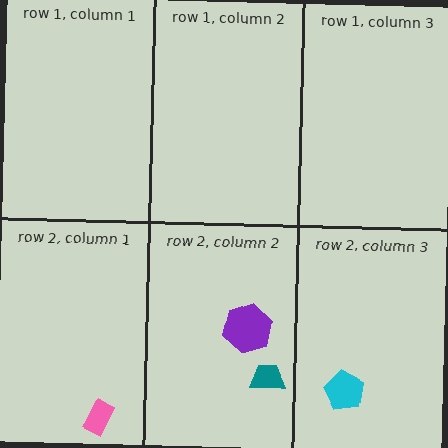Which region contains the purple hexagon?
The row 2, column 2 region.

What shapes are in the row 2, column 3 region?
The cyan pentagon.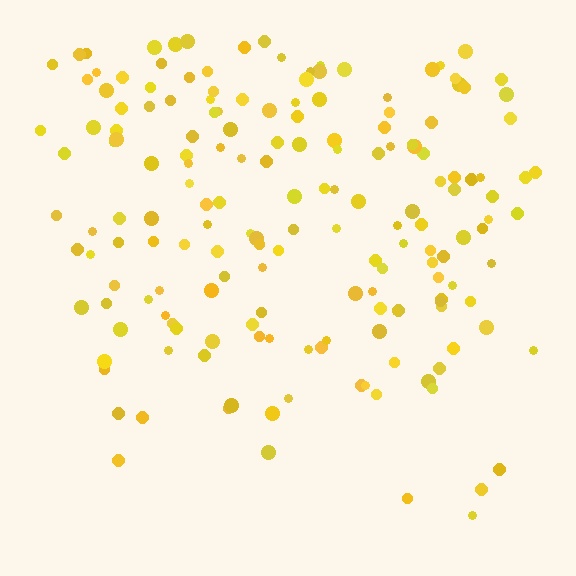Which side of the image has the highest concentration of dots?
The top.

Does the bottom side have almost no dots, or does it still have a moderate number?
Still a moderate number, just noticeably fewer than the top.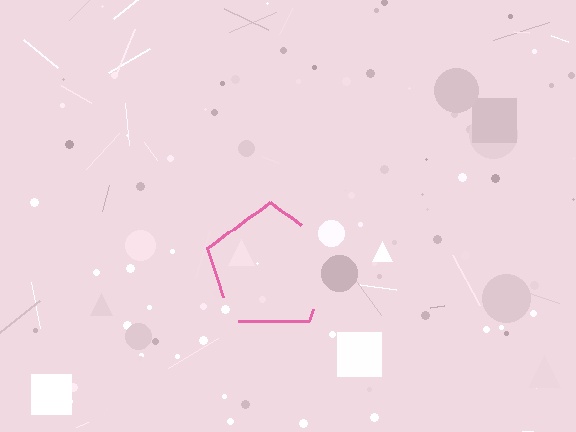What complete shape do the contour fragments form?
The contour fragments form a pentagon.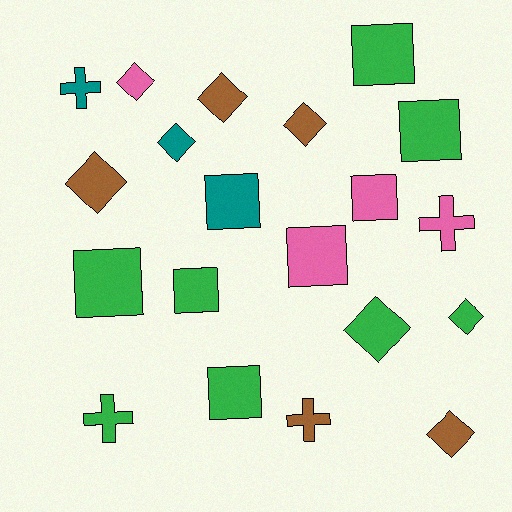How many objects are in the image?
There are 20 objects.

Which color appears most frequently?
Green, with 8 objects.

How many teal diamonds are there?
There is 1 teal diamond.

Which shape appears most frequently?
Diamond, with 8 objects.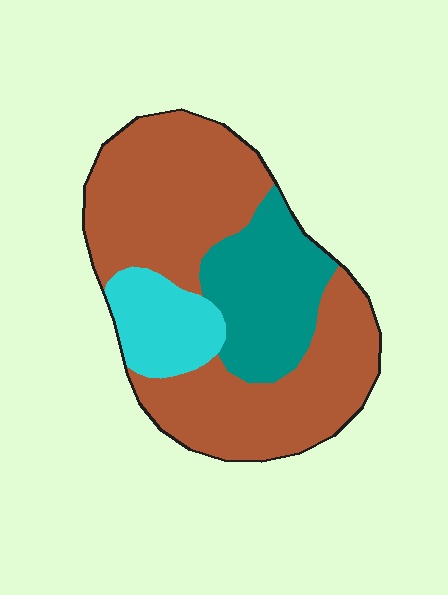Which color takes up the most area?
Brown, at roughly 65%.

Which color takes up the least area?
Cyan, at roughly 15%.